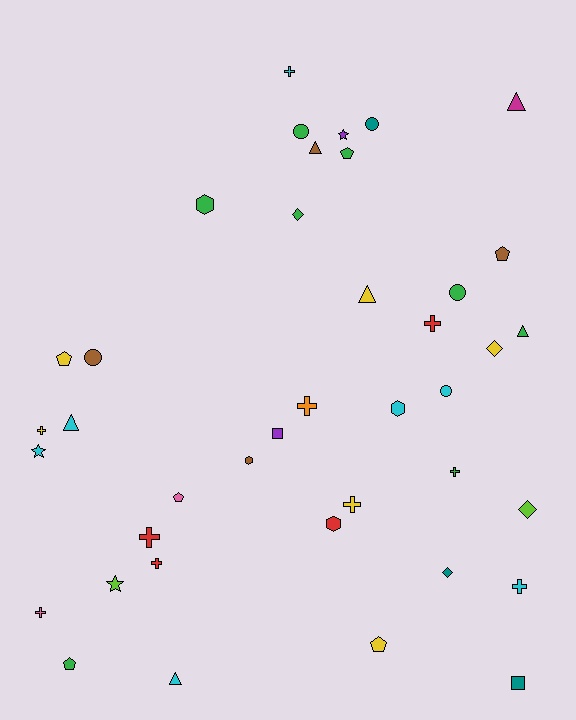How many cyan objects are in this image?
There are 7 cyan objects.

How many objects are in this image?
There are 40 objects.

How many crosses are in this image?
There are 10 crosses.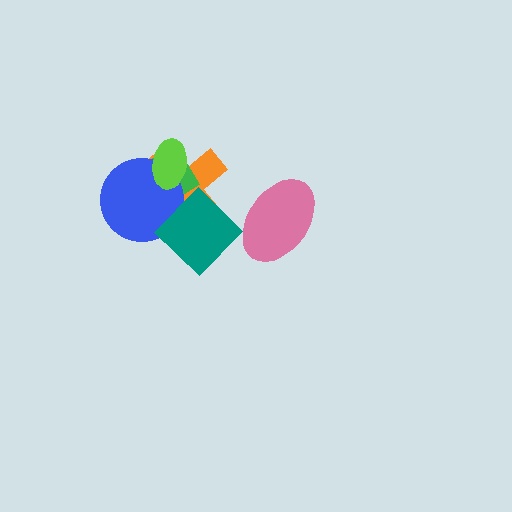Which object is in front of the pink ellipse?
The teal diamond is in front of the pink ellipse.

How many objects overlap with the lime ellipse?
3 objects overlap with the lime ellipse.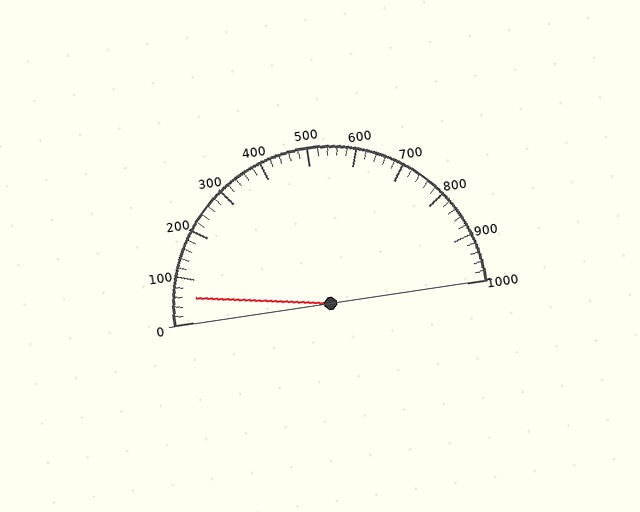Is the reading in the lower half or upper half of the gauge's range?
The reading is in the lower half of the range (0 to 1000).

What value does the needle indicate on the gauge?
The needle indicates approximately 60.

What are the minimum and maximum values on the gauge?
The gauge ranges from 0 to 1000.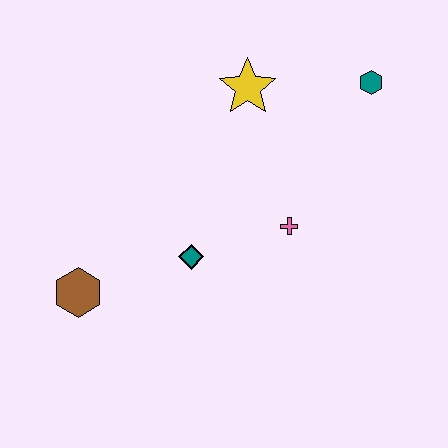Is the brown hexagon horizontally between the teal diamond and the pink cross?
No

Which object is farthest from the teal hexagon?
The brown hexagon is farthest from the teal hexagon.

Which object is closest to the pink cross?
The teal diamond is closest to the pink cross.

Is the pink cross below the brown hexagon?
No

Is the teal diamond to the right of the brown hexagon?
Yes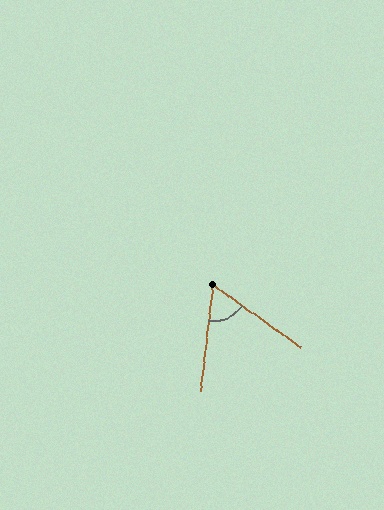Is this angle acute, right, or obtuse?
It is acute.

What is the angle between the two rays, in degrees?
Approximately 61 degrees.